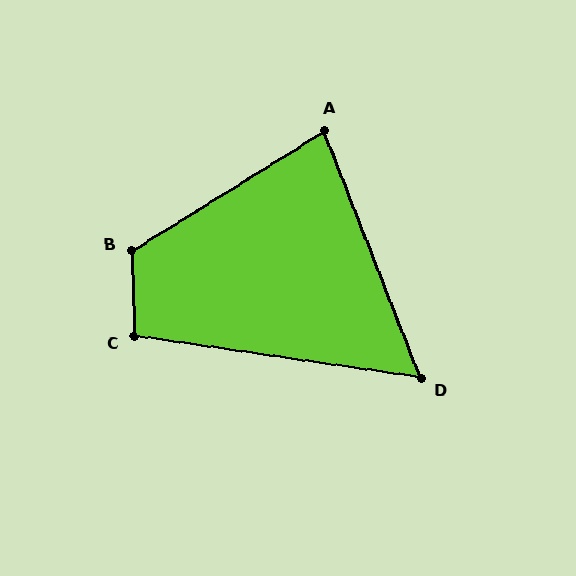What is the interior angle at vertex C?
Approximately 100 degrees (obtuse).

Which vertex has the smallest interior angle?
D, at approximately 60 degrees.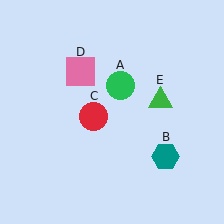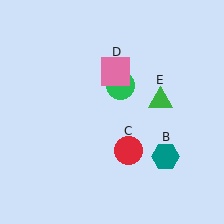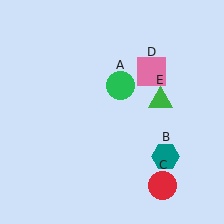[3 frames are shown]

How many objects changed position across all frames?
2 objects changed position: red circle (object C), pink square (object D).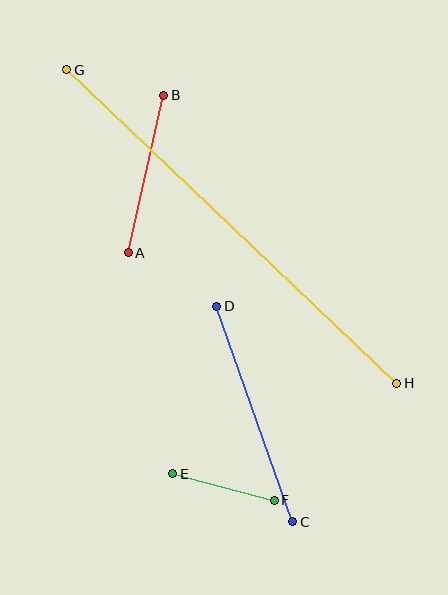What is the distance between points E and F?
The distance is approximately 105 pixels.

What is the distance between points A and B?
The distance is approximately 161 pixels.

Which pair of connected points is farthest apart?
Points G and H are farthest apart.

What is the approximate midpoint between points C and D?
The midpoint is at approximately (255, 414) pixels.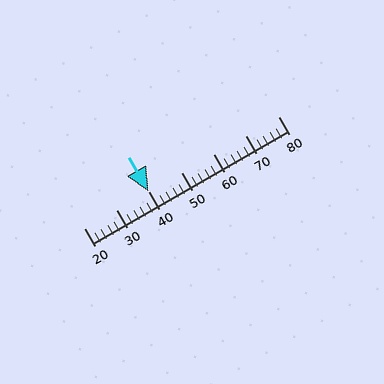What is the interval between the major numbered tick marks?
The major tick marks are spaced 10 units apart.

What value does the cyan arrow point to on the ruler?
The cyan arrow points to approximately 40.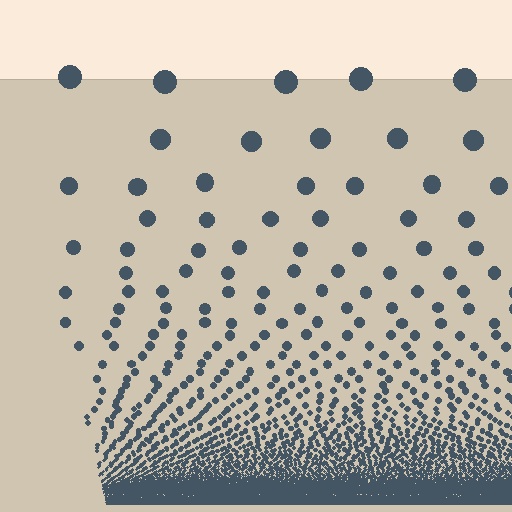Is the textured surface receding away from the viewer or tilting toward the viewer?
The surface appears to tilt toward the viewer. Texture elements get larger and sparser toward the top.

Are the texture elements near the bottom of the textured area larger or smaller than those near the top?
Smaller. The gradient is inverted — elements near the bottom are smaller and denser.